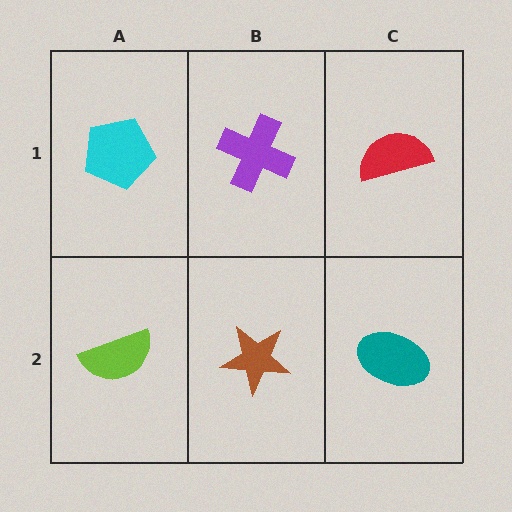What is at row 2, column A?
A lime semicircle.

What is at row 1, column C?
A red semicircle.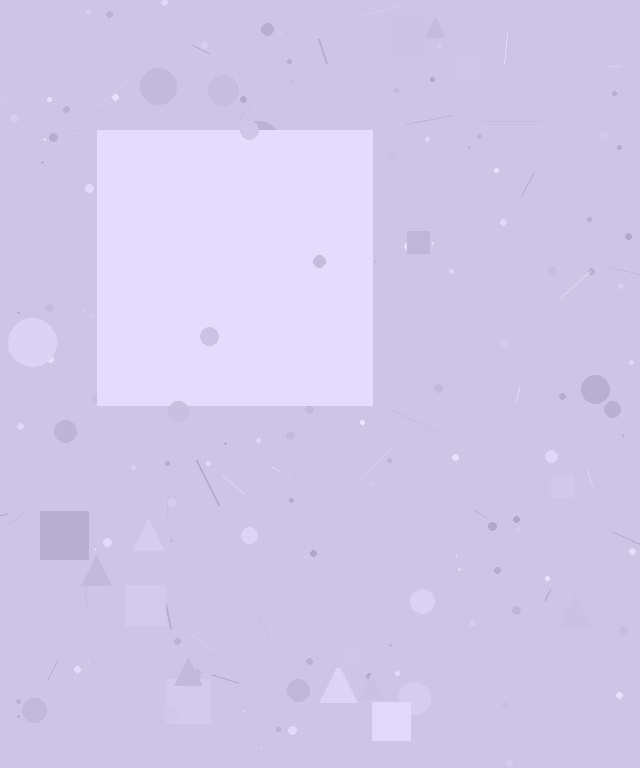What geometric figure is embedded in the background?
A square is embedded in the background.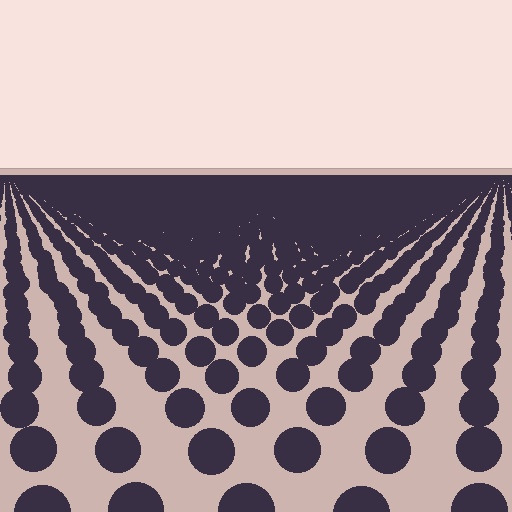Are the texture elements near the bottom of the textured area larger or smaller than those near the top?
Larger. Near the bottom, elements are closer to the viewer and appear at a bigger on-screen size.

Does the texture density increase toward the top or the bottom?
Density increases toward the top.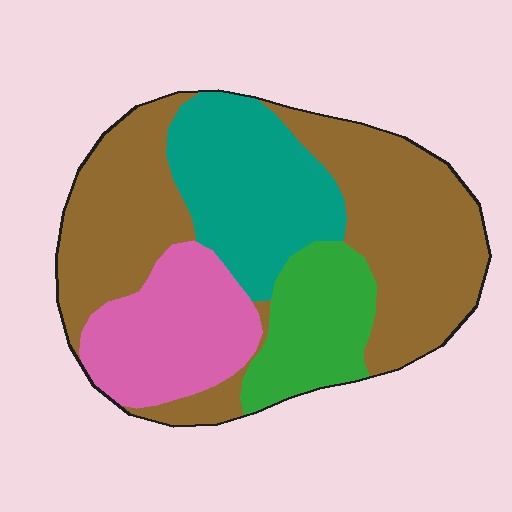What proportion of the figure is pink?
Pink covers about 20% of the figure.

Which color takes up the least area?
Green, at roughly 15%.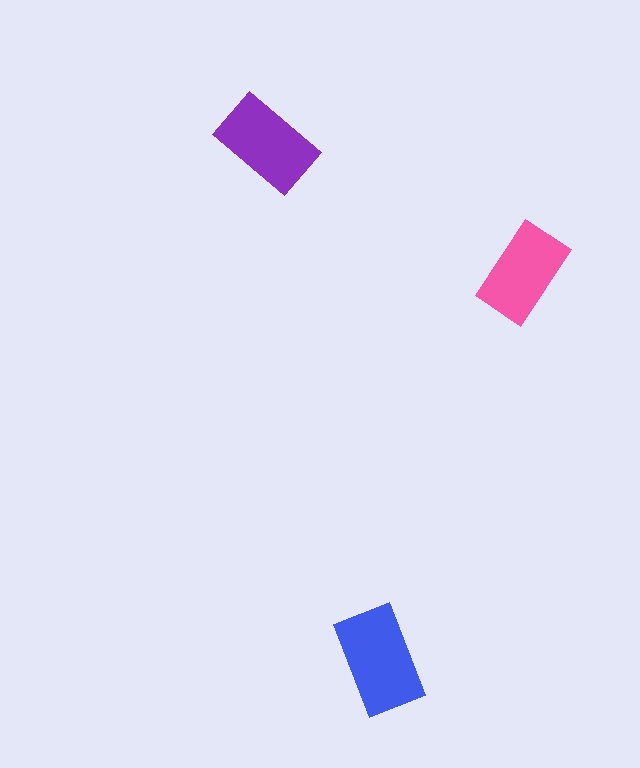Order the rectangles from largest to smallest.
the blue one, the purple one, the pink one.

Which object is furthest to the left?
The purple rectangle is leftmost.